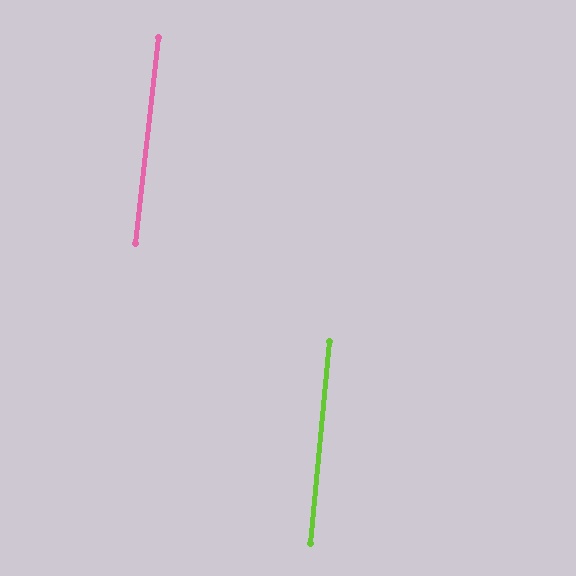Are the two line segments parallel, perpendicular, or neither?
Parallel — their directions differ by only 1.0°.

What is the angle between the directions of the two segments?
Approximately 1 degree.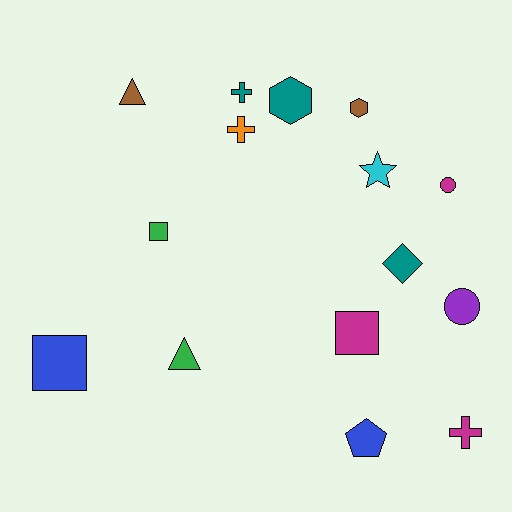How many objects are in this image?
There are 15 objects.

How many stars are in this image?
There is 1 star.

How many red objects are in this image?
There are no red objects.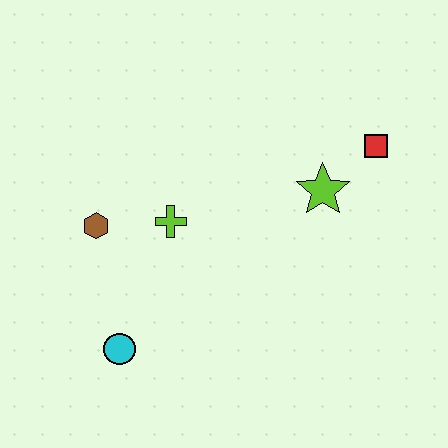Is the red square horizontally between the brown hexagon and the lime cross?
No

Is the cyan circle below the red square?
Yes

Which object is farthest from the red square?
The cyan circle is farthest from the red square.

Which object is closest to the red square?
The lime star is closest to the red square.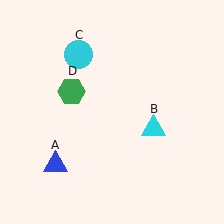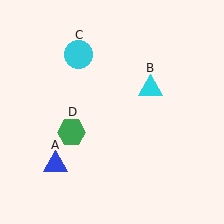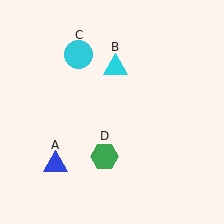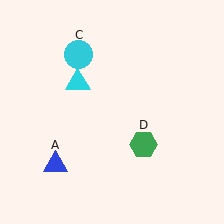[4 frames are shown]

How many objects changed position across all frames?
2 objects changed position: cyan triangle (object B), green hexagon (object D).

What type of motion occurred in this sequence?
The cyan triangle (object B), green hexagon (object D) rotated counterclockwise around the center of the scene.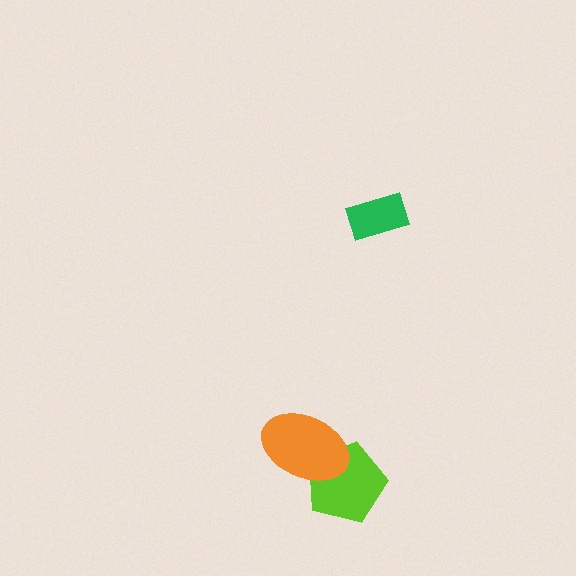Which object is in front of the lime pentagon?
The orange ellipse is in front of the lime pentagon.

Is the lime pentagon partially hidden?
Yes, it is partially covered by another shape.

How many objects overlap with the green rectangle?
0 objects overlap with the green rectangle.